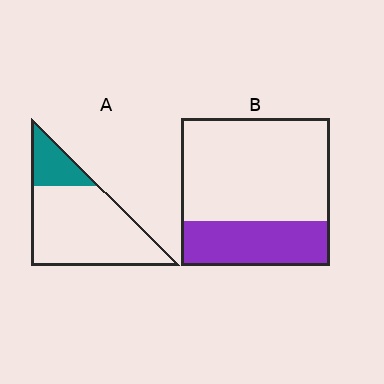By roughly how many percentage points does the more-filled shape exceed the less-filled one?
By roughly 10 percentage points (B over A).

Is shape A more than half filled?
No.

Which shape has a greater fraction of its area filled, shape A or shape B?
Shape B.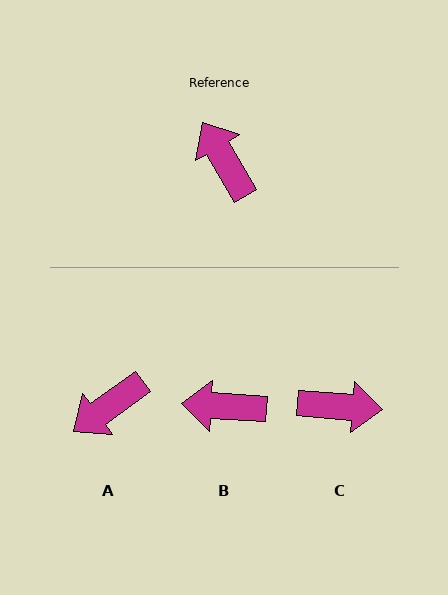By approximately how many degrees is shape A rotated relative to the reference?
Approximately 95 degrees counter-clockwise.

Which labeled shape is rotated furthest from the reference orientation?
C, about 125 degrees away.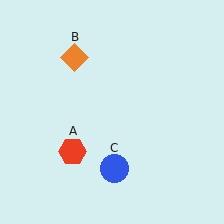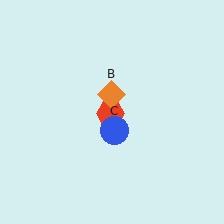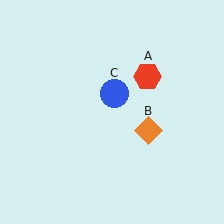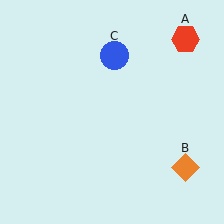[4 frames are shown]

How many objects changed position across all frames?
3 objects changed position: red hexagon (object A), orange diamond (object B), blue circle (object C).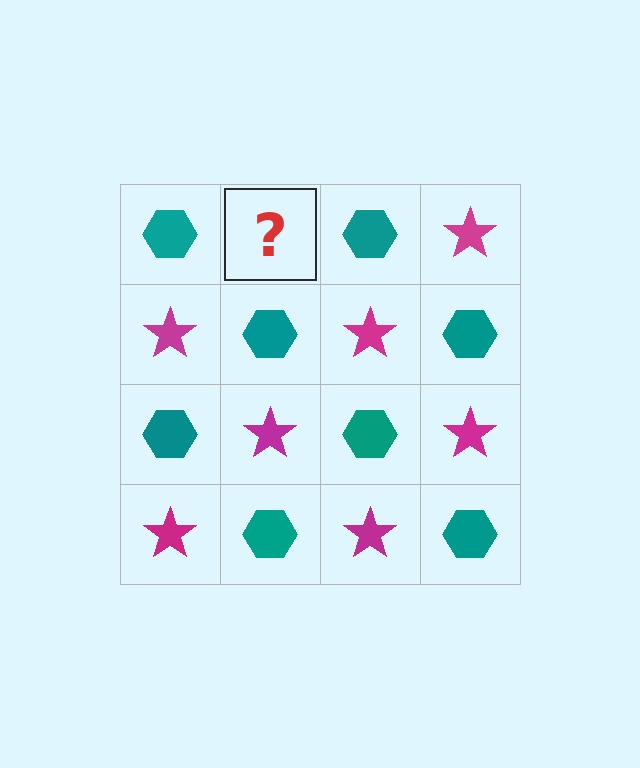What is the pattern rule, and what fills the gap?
The rule is that it alternates teal hexagon and magenta star in a checkerboard pattern. The gap should be filled with a magenta star.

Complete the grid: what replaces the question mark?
The question mark should be replaced with a magenta star.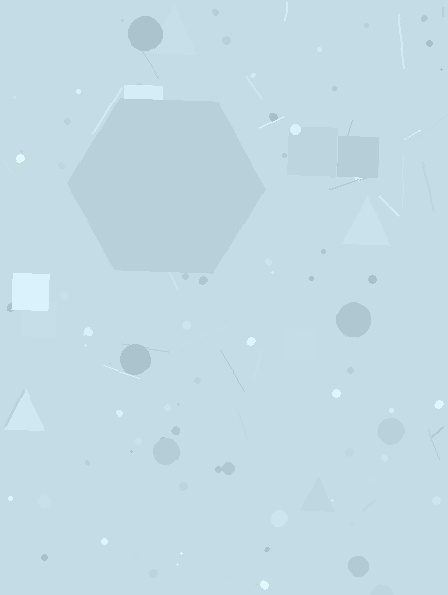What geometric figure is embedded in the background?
A hexagon is embedded in the background.